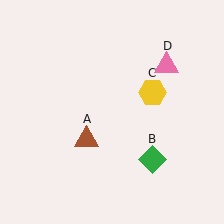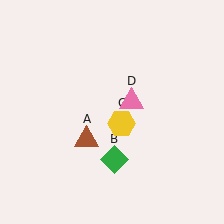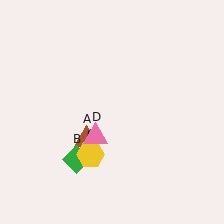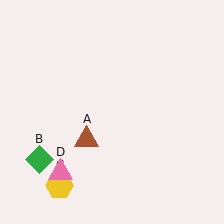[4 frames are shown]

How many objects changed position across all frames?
3 objects changed position: green diamond (object B), yellow hexagon (object C), pink triangle (object D).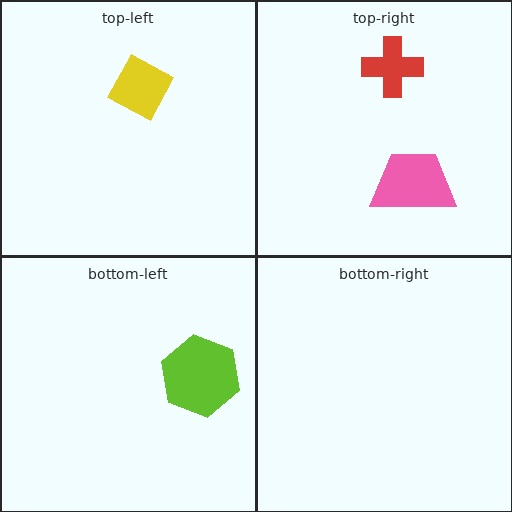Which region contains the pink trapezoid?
The top-right region.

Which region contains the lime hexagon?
The bottom-left region.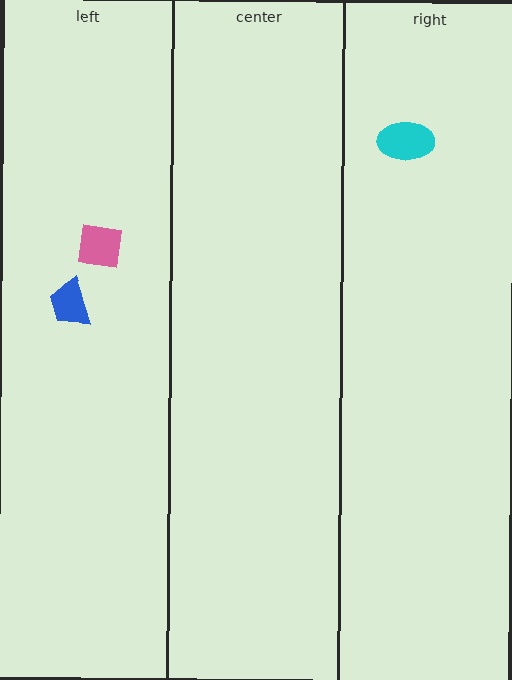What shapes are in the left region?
The pink square, the blue trapezoid.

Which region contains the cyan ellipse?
The right region.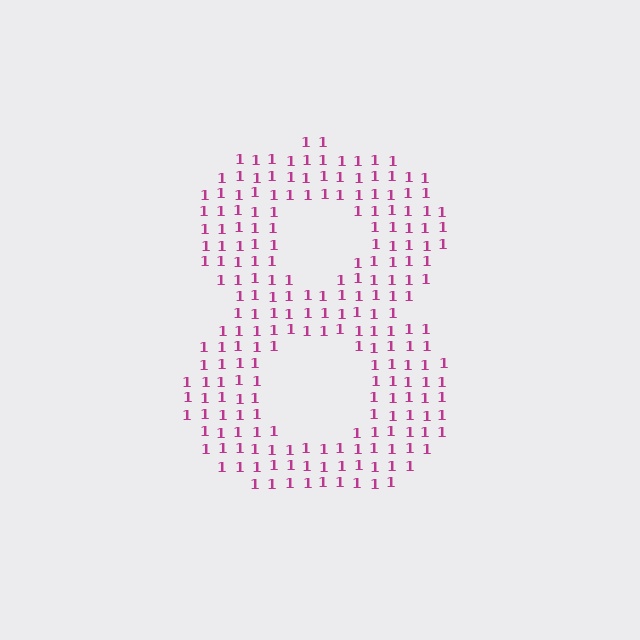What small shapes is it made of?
It is made of small digit 1's.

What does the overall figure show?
The overall figure shows the digit 8.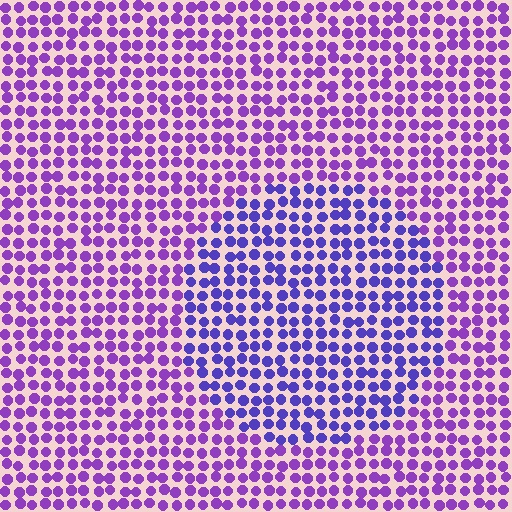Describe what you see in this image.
The image is filled with small purple elements in a uniform arrangement. A circle-shaped region is visible where the elements are tinted to a slightly different hue, forming a subtle color boundary.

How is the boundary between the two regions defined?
The boundary is defined purely by a slight shift in hue (about 30 degrees). Spacing, size, and orientation are identical on both sides.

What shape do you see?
I see a circle.